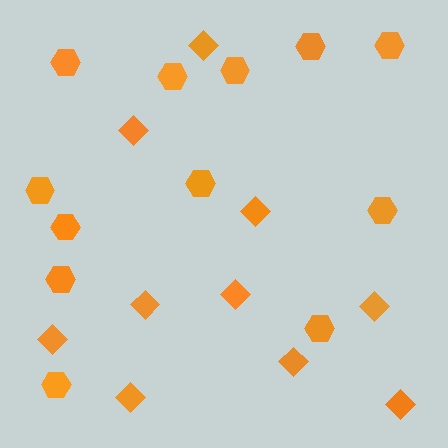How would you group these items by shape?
There are 2 groups: one group of hexagons (12) and one group of diamonds (10).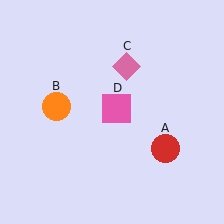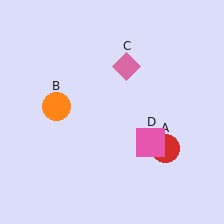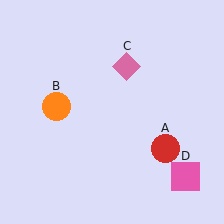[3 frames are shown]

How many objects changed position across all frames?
1 object changed position: pink square (object D).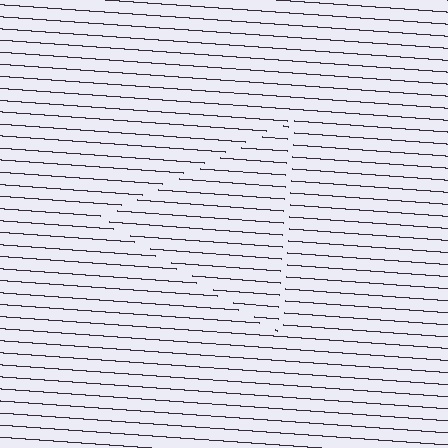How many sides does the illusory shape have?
3 sides — the line-ends trace a triangle.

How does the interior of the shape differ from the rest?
The interior of the shape contains the same grating, shifted by half a period — the contour is defined by the phase discontinuity where line-ends from the inner and outer gratings abut.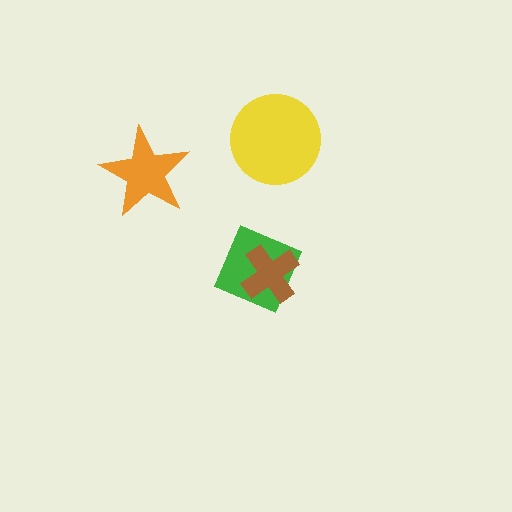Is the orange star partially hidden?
No, no other shape covers it.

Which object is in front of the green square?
The brown cross is in front of the green square.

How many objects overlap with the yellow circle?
0 objects overlap with the yellow circle.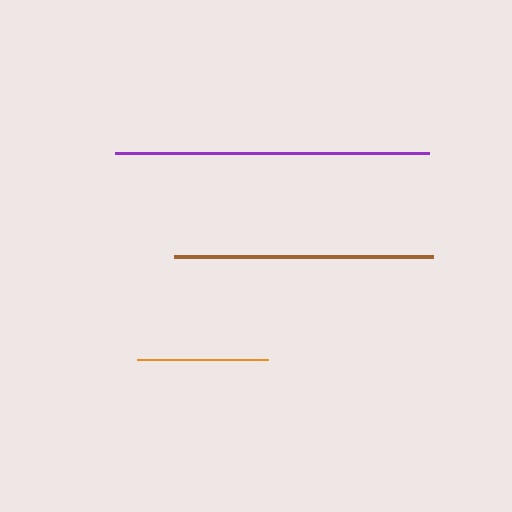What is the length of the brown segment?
The brown segment is approximately 259 pixels long.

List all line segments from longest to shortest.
From longest to shortest: purple, brown, orange.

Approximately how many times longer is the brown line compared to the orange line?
The brown line is approximately 2.0 times the length of the orange line.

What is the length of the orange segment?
The orange segment is approximately 130 pixels long.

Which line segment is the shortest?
The orange line is the shortest at approximately 130 pixels.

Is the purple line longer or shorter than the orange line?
The purple line is longer than the orange line.